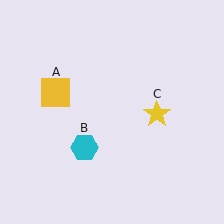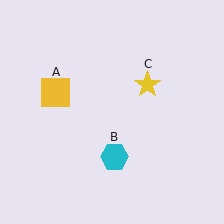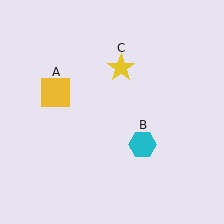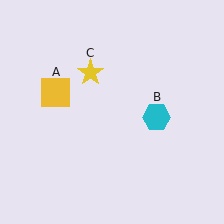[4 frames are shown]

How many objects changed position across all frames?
2 objects changed position: cyan hexagon (object B), yellow star (object C).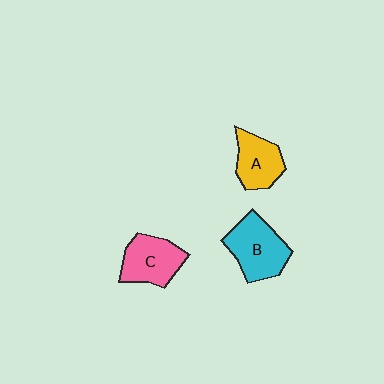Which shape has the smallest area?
Shape A (yellow).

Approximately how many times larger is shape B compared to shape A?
Approximately 1.3 times.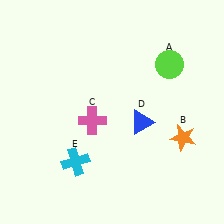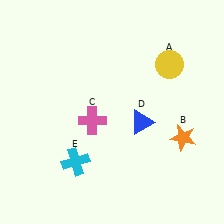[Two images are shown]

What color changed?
The circle (A) changed from lime in Image 1 to yellow in Image 2.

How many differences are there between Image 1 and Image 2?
There is 1 difference between the two images.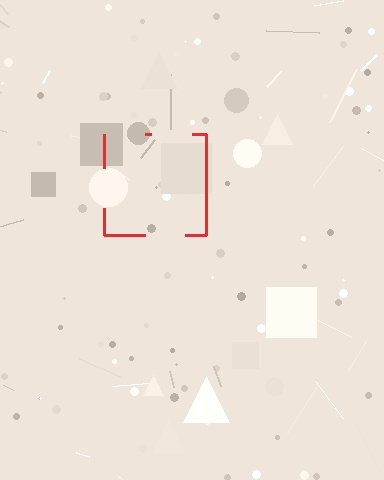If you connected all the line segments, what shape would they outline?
They would outline a square.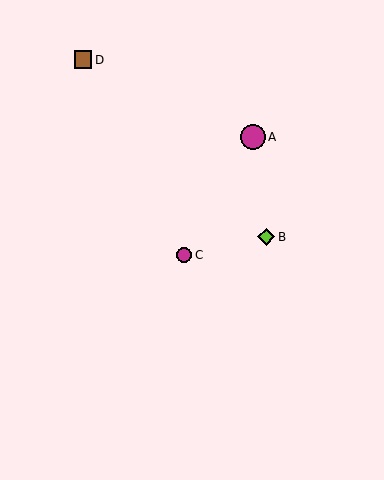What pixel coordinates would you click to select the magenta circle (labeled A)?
Click at (253, 137) to select the magenta circle A.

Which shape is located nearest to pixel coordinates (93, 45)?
The brown square (labeled D) at (83, 60) is nearest to that location.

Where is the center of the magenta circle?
The center of the magenta circle is at (253, 137).